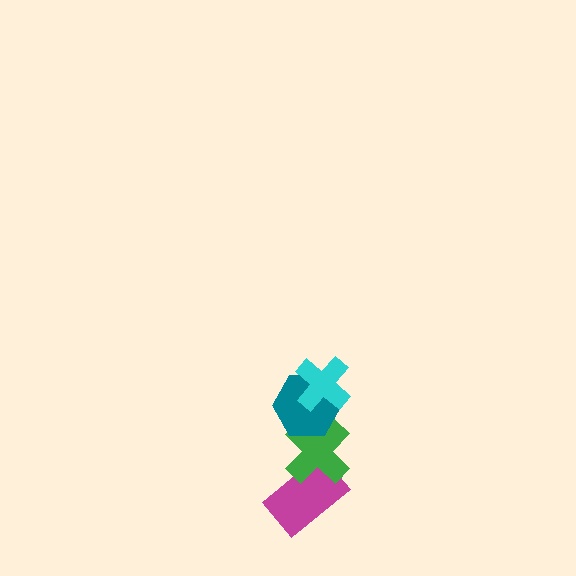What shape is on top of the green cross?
The teal hexagon is on top of the green cross.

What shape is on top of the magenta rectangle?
The green cross is on top of the magenta rectangle.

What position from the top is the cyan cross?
The cyan cross is 1st from the top.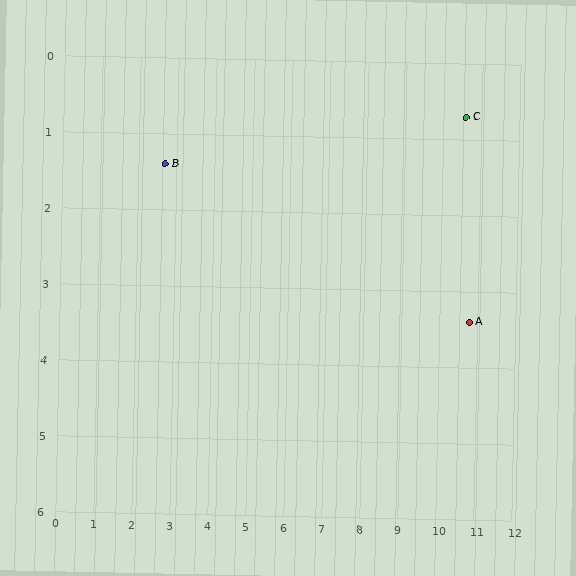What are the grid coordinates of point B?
Point B is at approximately (2.7, 1.4).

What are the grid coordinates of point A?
Point A is at approximately (10.8, 3.4).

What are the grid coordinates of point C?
Point C is at approximately (10.6, 0.7).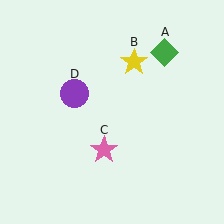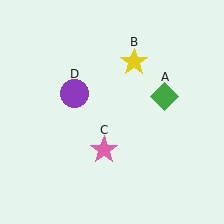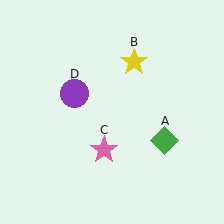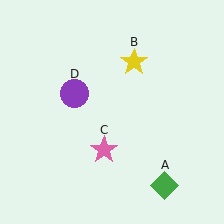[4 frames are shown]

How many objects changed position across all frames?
1 object changed position: green diamond (object A).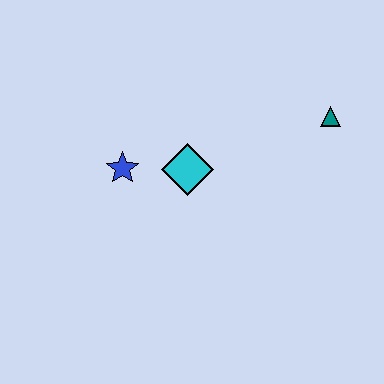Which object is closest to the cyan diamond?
The blue star is closest to the cyan diamond.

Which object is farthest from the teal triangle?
The blue star is farthest from the teal triangle.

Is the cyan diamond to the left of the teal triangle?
Yes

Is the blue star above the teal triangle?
No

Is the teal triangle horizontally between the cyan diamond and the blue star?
No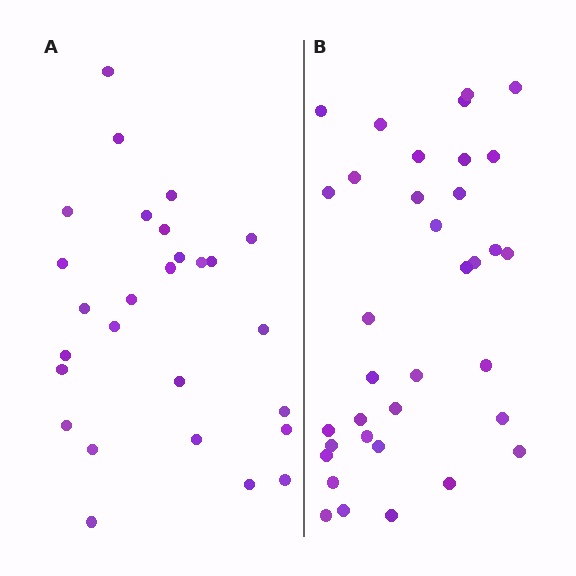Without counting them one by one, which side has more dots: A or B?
Region B (the right region) has more dots.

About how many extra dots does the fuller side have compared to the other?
Region B has roughly 8 or so more dots than region A.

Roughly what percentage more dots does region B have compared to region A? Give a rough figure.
About 30% more.